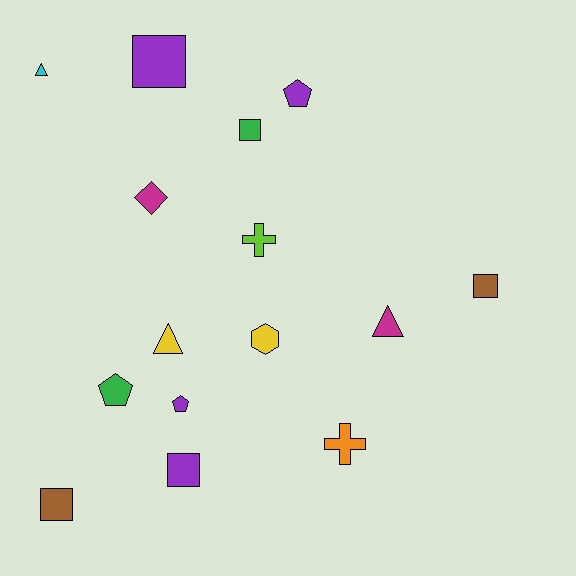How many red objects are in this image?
There are no red objects.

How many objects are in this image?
There are 15 objects.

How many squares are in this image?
There are 5 squares.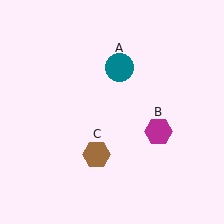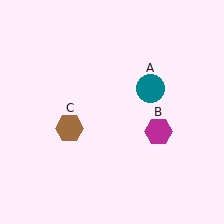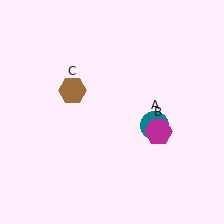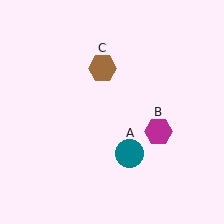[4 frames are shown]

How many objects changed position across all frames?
2 objects changed position: teal circle (object A), brown hexagon (object C).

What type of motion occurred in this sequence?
The teal circle (object A), brown hexagon (object C) rotated clockwise around the center of the scene.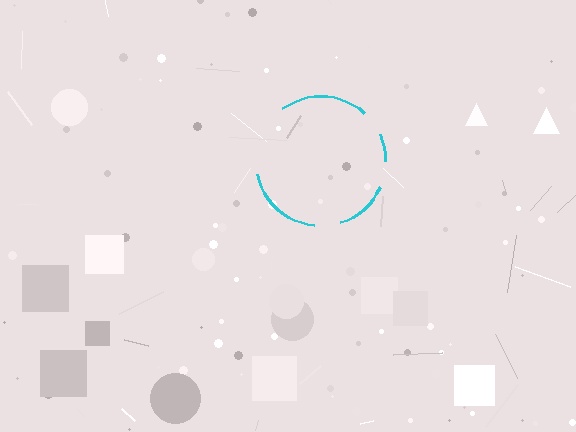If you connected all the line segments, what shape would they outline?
They would outline a circle.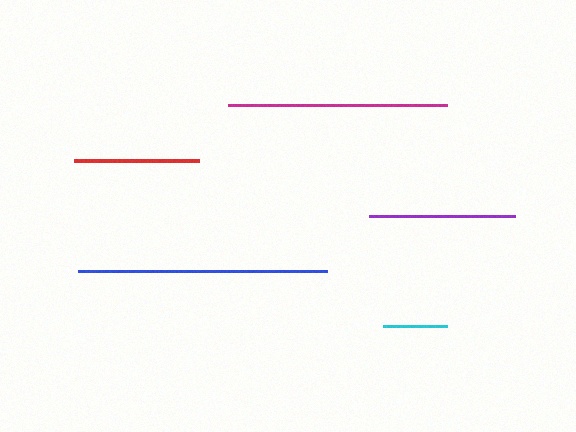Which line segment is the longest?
The blue line is the longest at approximately 249 pixels.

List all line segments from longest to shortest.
From longest to shortest: blue, magenta, purple, red, cyan.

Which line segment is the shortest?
The cyan line is the shortest at approximately 64 pixels.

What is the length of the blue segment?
The blue segment is approximately 249 pixels long.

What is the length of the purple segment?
The purple segment is approximately 146 pixels long.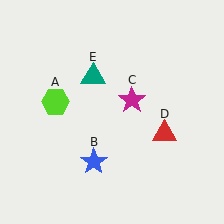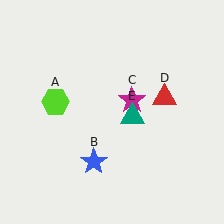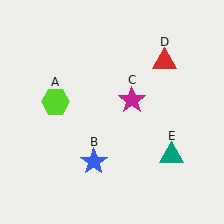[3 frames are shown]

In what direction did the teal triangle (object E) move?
The teal triangle (object E) moved down and to the right.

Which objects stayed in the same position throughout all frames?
Lime hexagon (object A) and blue star (object B) and magenta star (object C) remained stationary.